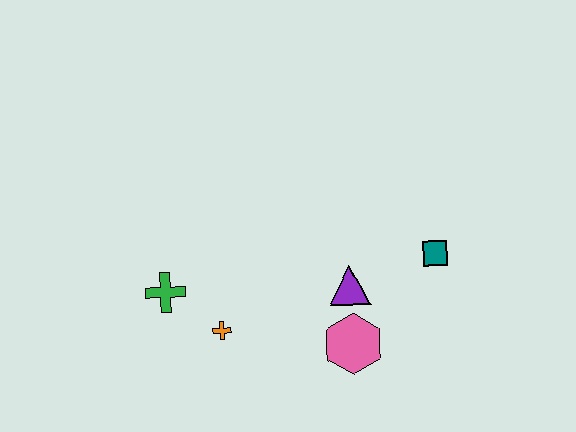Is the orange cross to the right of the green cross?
Yes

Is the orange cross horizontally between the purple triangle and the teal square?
No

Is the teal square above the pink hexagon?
Yes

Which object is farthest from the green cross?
The teal square is farthest from the green cross.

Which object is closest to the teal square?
The purple triangle is closest to the teal square.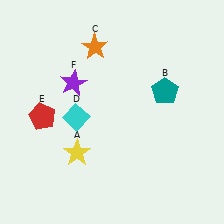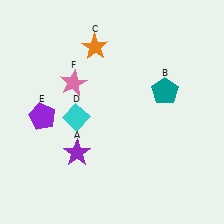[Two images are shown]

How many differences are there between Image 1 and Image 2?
There are 3 differences between the two images.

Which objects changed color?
A changed from yellow to purple. E changed from red to purple. F changed from purple to pink.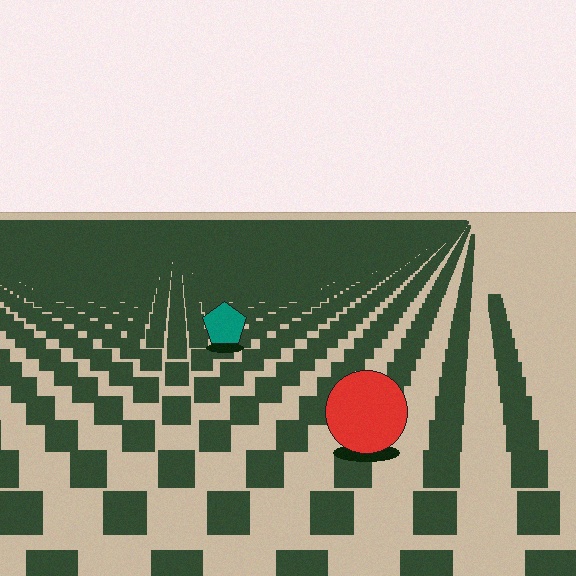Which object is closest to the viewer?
The red circle is closest. The texture marks near it are larger and more spread out.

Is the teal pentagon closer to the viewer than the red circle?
No. The red circle is closer — you can tell from the texture gradient: the ground texture is coarser near it.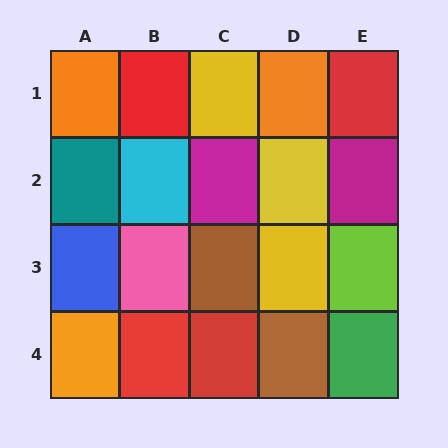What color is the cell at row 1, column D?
Orange.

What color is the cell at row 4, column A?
Orange.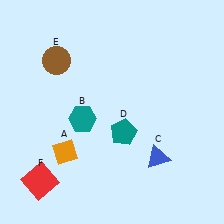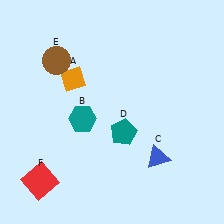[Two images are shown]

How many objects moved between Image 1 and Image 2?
1 object moved between the two images.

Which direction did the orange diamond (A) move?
The orange diamond (A) moved up.